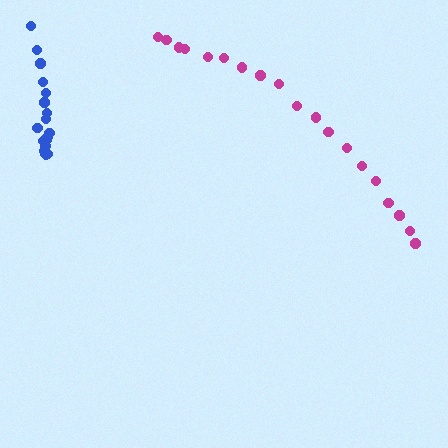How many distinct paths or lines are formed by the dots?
There are 2 distinct paths.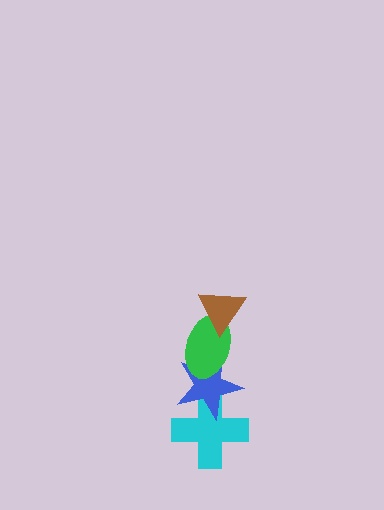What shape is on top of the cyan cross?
The blue star is on top of the cyan cross.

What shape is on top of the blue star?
The green ellipse is on top of the blue star.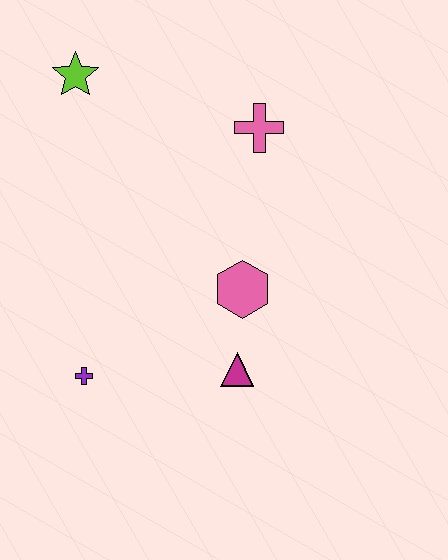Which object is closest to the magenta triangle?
The pink hexagon is closest to the magenta triangle.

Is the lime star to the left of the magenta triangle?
Yes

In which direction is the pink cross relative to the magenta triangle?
The pink cross is above the magenta triangle.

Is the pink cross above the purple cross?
Yes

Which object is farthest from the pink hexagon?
The lime star is farthest from the pink hexagon.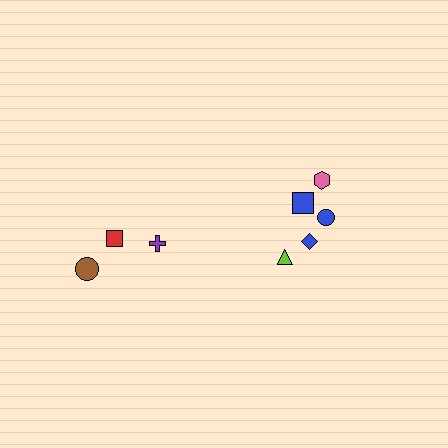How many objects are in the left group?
There are 3 objects.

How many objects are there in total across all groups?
There are 8 objects.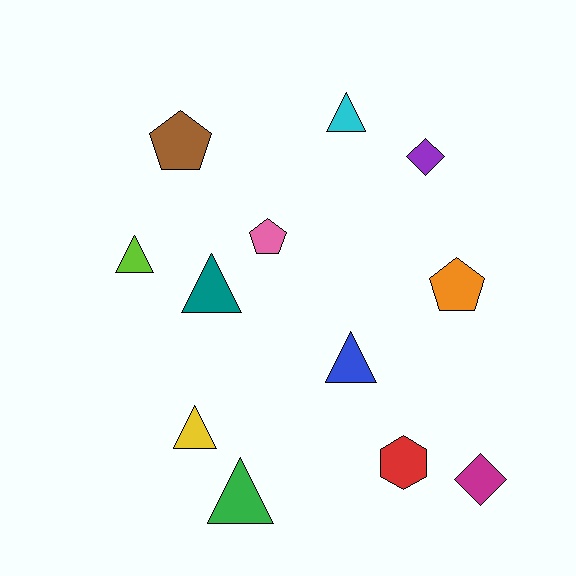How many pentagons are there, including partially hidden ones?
There are 3 pentagons.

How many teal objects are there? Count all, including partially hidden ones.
There is 1 teal object.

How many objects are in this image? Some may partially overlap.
There are 12 objects.